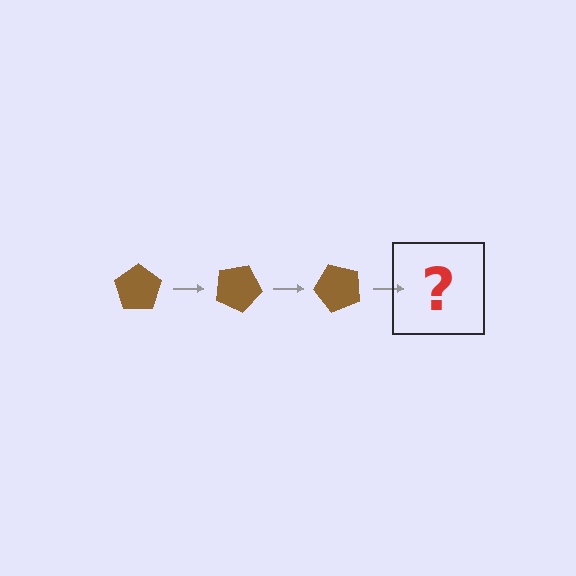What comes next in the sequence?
The next element should be a brown pentagon rotated 75 degrees.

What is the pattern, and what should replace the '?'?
The pattern is that the pentagon rotates 25 degrees each step. The '?' should be a brown pentagon rotated 75 degrees.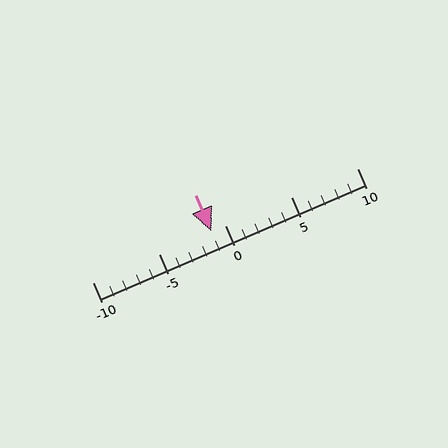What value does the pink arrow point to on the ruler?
The pink arrow points to approximately -1.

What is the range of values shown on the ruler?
The ruler shows values from -10 to 10.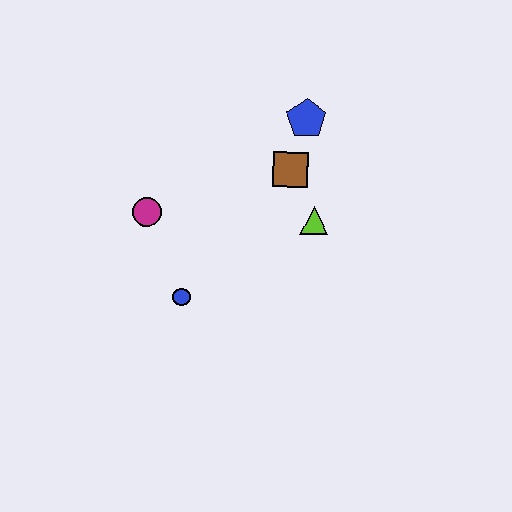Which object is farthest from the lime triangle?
The magenta circle is farthest from the lime triangle.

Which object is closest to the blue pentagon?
The brown square is closest to the blue pentagon.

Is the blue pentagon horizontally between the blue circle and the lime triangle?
Yes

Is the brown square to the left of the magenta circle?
No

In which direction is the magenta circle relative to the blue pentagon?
The magenta circle is to the left of the blue pentagon.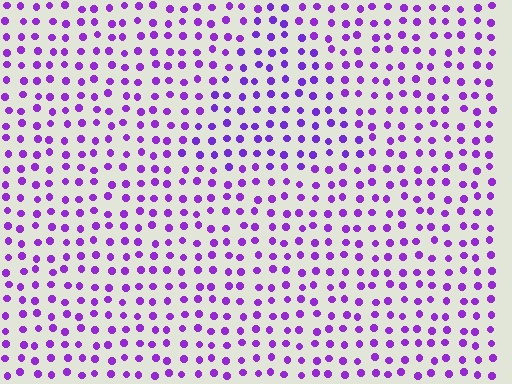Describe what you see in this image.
The image is filled with small purple elements in a uniform arrangement. A triangle-shaped region is visible where the elements are tinted to a slightly different hue, forming a subtle color boundary.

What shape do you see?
I see a triangle.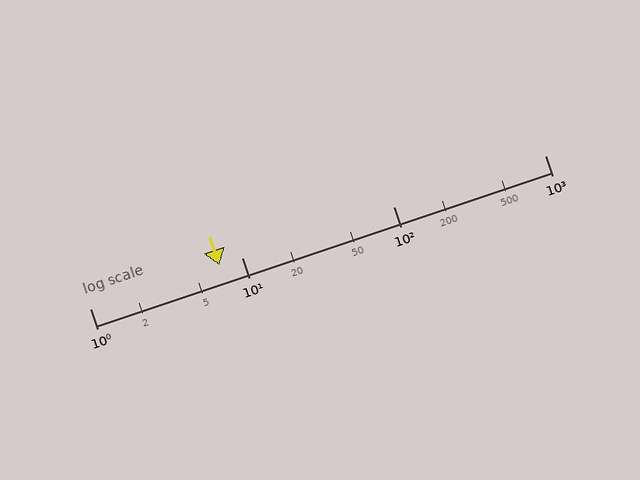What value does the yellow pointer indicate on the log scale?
The pointer indicates approximately 7.1.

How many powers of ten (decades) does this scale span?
The scale spans 3 decades, from 1 to 1000.